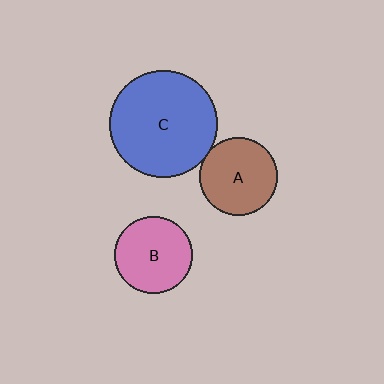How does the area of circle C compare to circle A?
Approximately 1.9 times.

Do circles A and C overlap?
Yes.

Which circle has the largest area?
Circle C (blue).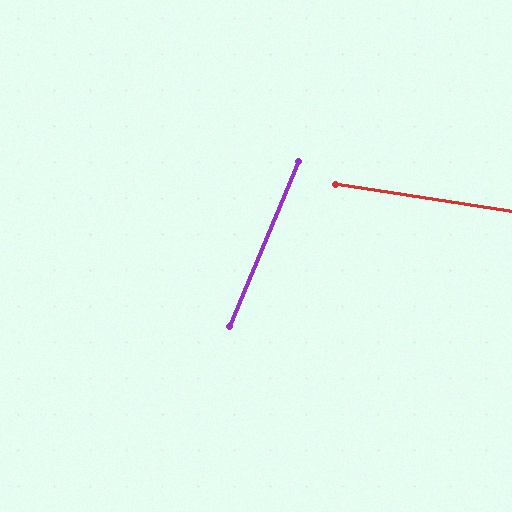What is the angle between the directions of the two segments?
Approximately 76 degrees.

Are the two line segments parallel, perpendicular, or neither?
Neither parallel nor perpendicular — they differ by about 76°.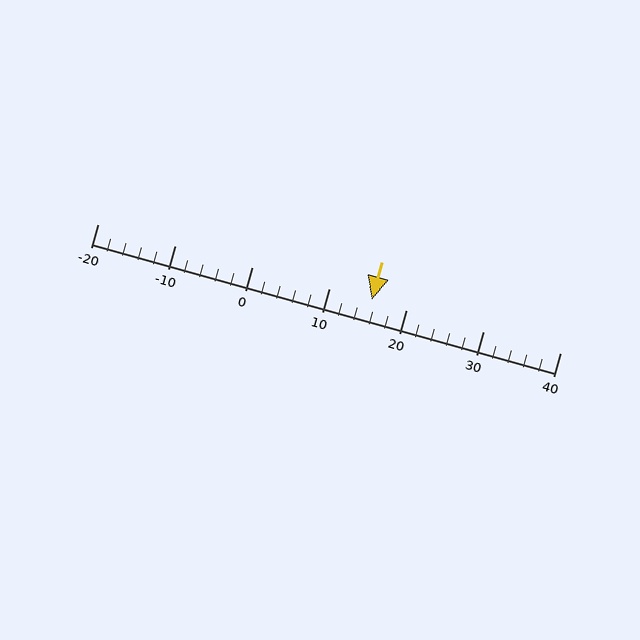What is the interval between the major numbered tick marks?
The major tick marks are spaced 10 units apart.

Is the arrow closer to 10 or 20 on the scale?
The arrow is closer to 20.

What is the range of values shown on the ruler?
The ruler shows values from -20 to 40.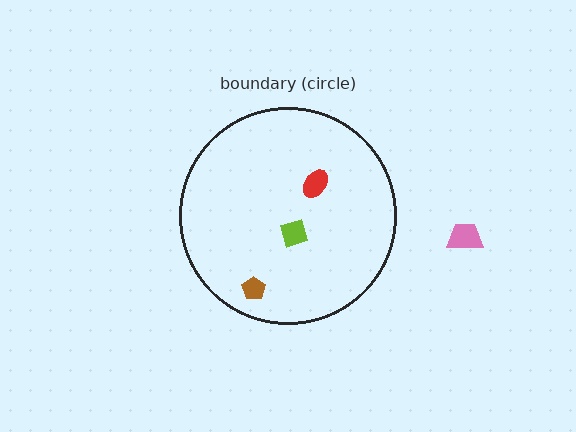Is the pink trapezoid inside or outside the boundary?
Outside.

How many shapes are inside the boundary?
3 inside, 1 outside.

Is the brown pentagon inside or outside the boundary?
Inside.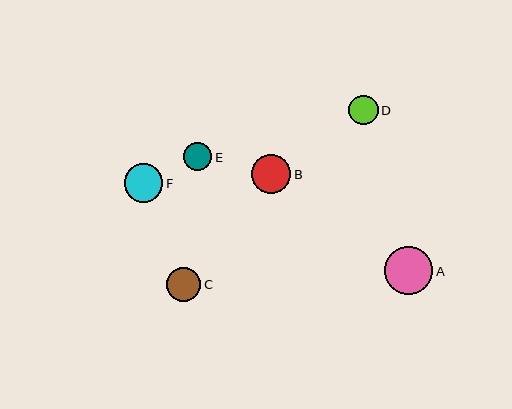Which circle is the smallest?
Circle E is the smallest with a size of approximately 28 pixels.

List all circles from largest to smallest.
From largest to smallest: A, B, F, C, D, E.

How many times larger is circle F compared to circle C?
Circle F is approximately 1.1 times the size of circle C.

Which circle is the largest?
Circle A is the largest with a size of approximately 48 pixels.